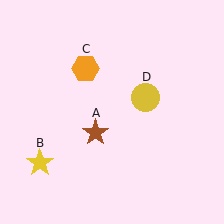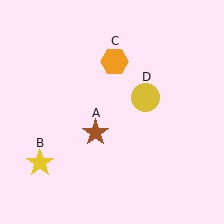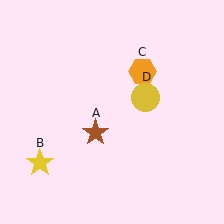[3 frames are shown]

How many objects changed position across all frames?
1 object changed position: orange hexagon (object C).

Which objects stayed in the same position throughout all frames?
Brown star (object A) and yellow star (object B) and yellow circle (object D) remained stationary.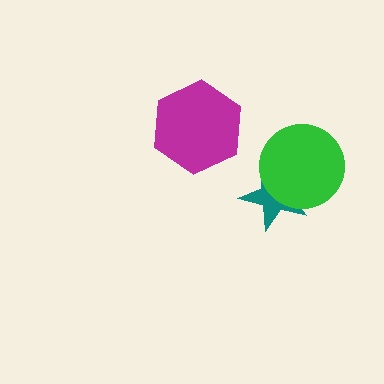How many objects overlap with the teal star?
1 object overlaps with the teal star.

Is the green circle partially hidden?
No, no other shape covers it.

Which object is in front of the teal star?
The green circle is in front of the teal star.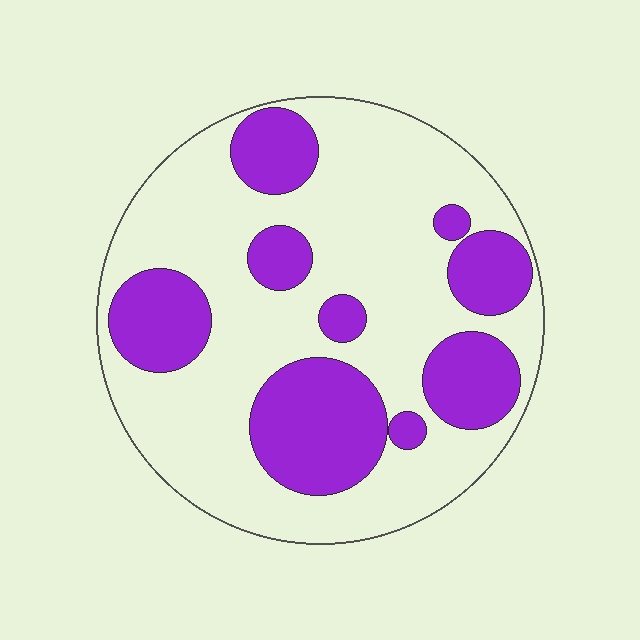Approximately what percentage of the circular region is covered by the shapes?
Approximately 30%.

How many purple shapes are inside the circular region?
9.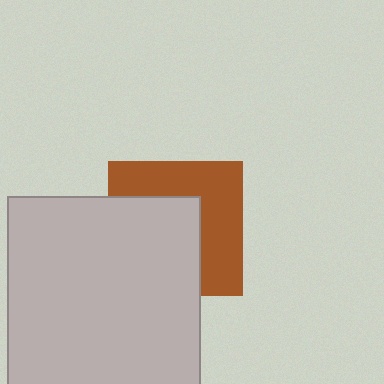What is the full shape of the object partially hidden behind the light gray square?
The partially hidden object is a brown square.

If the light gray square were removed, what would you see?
You would see the complete brown square.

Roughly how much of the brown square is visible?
About half of it is visible (roughly 48%).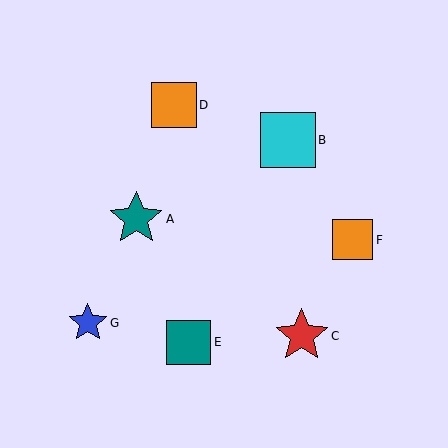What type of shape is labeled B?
Shape B is a cyan square.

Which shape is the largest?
The cyan square (labeled B) is the largest.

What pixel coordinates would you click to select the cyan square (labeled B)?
Click at (288, 140) to select the cyan square B.